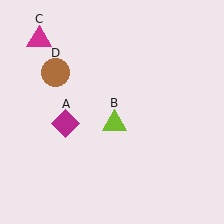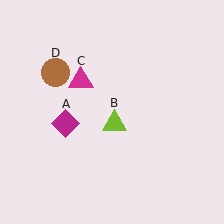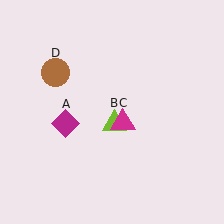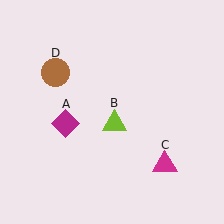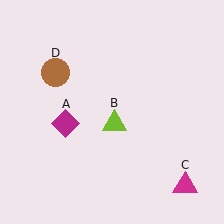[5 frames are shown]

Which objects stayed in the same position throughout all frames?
Magenta diamond (object A) and lime triangle (object B) and brown circle (object D) remained stationary.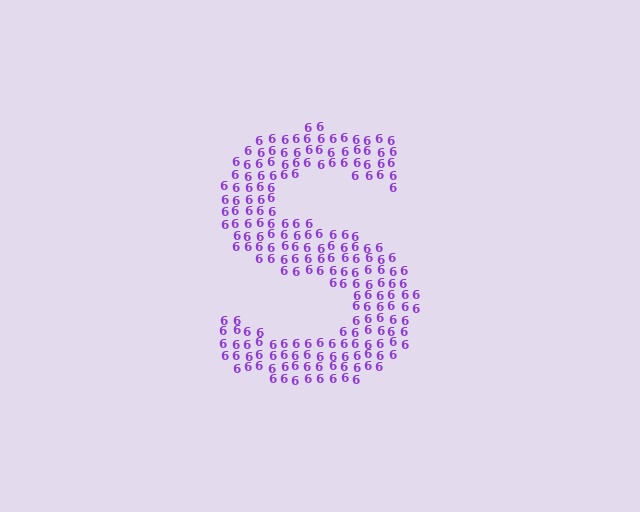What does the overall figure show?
The overall figure shows the letter S.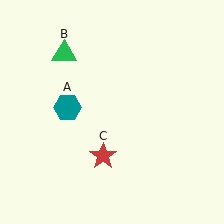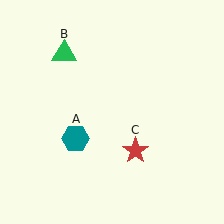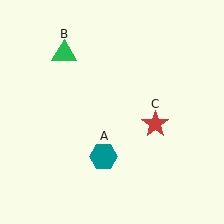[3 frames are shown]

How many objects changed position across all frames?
2 objects changed position: teal hexagon (object A), red star (object C).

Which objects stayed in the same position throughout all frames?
Green triangle (object B) remained stationary.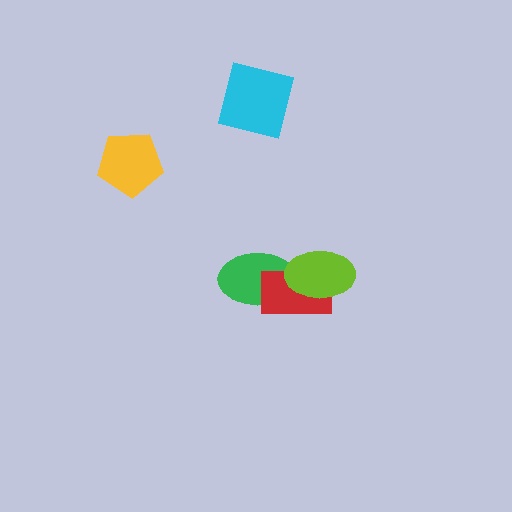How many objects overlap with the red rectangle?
2 objects overlap with the red rectangle.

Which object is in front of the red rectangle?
The lime ellipse is in front of the red rectangle.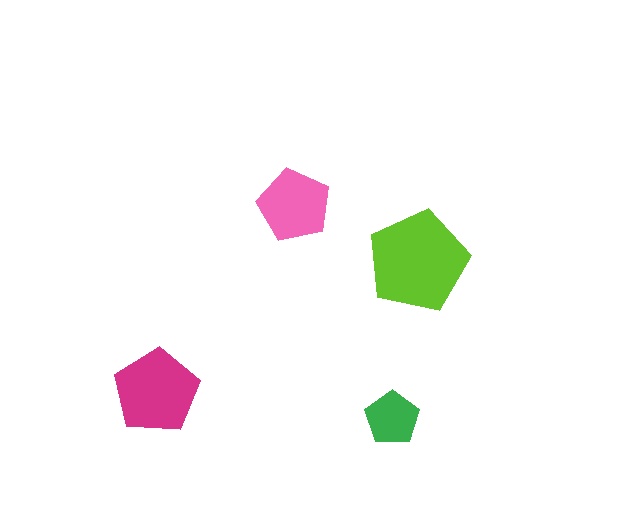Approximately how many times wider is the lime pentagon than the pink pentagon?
About 1.5 times wider.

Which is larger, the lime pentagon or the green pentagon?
The lime one.